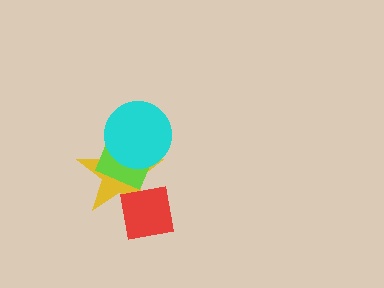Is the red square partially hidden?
No, no other shape covers it.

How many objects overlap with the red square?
2 objects overlap with the red square.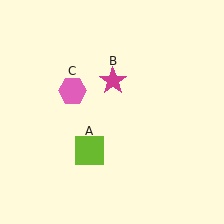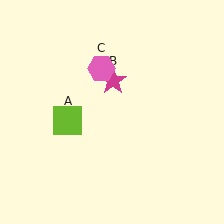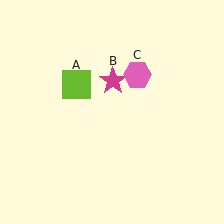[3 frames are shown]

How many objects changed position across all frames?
2 objects changed position: lime square (object A), pink hexagon (object C).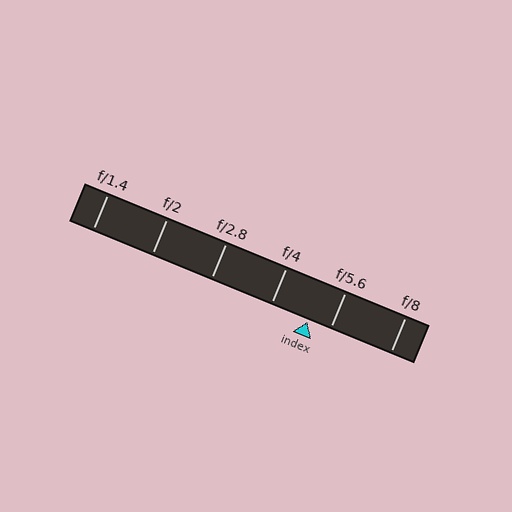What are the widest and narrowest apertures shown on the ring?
The widest aperture shown is f/1.4 and the narrowest is f/8.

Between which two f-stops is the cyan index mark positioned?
The index mark is between f/4 and f/5.6.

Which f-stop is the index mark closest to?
The index mark is closest to f/5.6.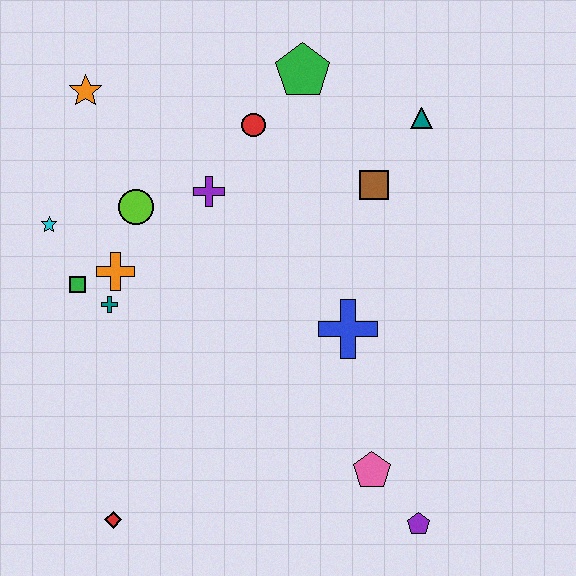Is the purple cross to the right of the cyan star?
Yes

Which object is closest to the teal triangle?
The brown square is closest to the teal triangle.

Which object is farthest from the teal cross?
The purple pentagon is farthest from the teal cross.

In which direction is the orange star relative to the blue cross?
The orange star is to the left of the blue cross.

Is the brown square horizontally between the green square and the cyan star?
No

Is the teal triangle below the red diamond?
No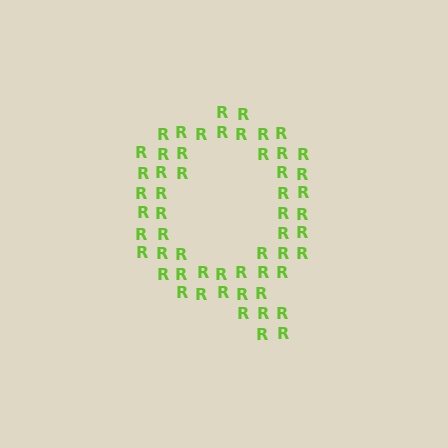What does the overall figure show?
The overall figure shows the letter Q.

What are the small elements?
The small elements are letter R's.